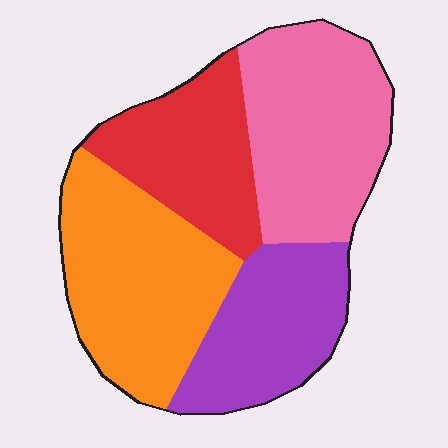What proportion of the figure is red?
Red covers roughly 20% of the figure.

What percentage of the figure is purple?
Purple takes up less than a quarter of the figure.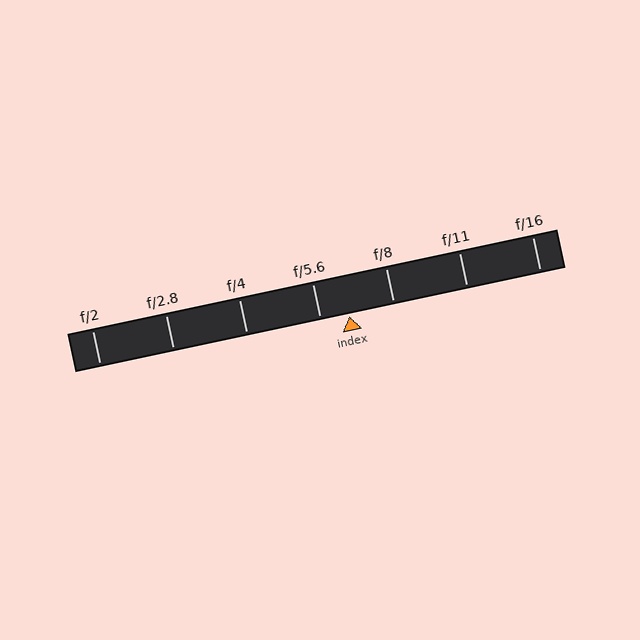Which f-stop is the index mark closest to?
The index mark is closest to f/5.6.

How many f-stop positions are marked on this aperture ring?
There are 7 f-stop positions marked.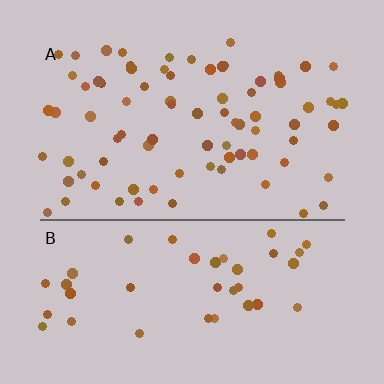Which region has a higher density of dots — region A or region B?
A (the top).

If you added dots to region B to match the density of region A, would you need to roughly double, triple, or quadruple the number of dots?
Approximately double.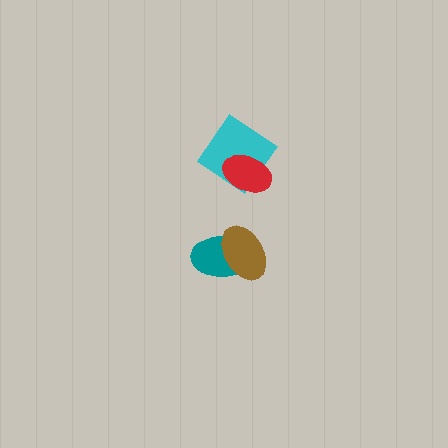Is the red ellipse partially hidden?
No, no other shape covers it.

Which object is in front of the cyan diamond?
The red ellipse is in front of the cyan diamond.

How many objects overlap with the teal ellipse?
1 object overlaps with the teal ellipse.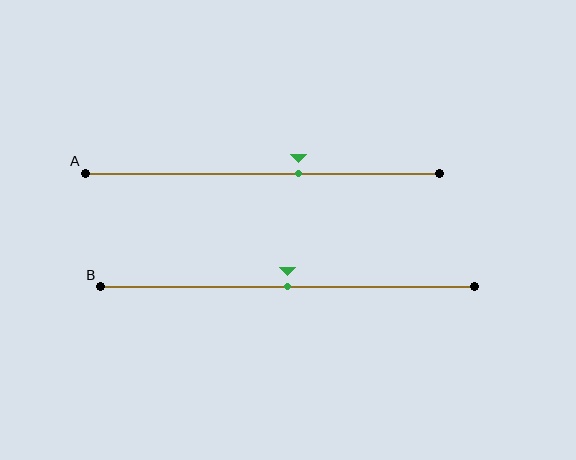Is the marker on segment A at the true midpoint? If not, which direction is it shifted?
No, the marker on segment A is shifted to the right by about 10% of the segment length.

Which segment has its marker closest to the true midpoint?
Segment B has its marker closest to the true midpoint.